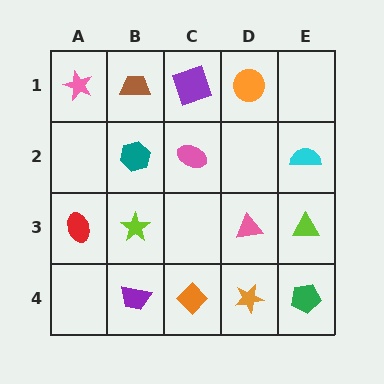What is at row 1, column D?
An orange circle.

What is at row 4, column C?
An orange diamond.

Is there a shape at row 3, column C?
No, that cell is empty.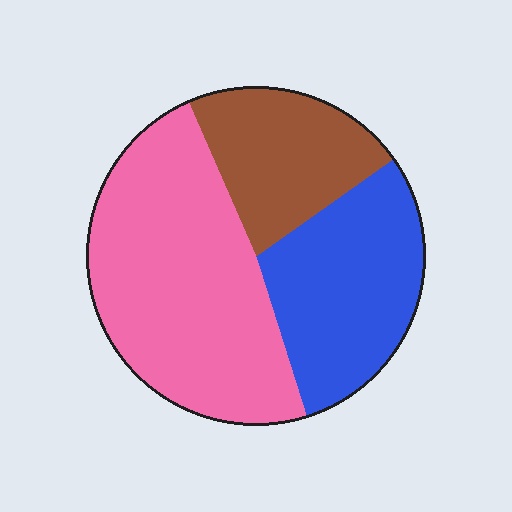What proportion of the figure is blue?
Blue takes up about one third (1/3) of the figure.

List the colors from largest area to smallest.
From largest to smallest: pink, blue, brown.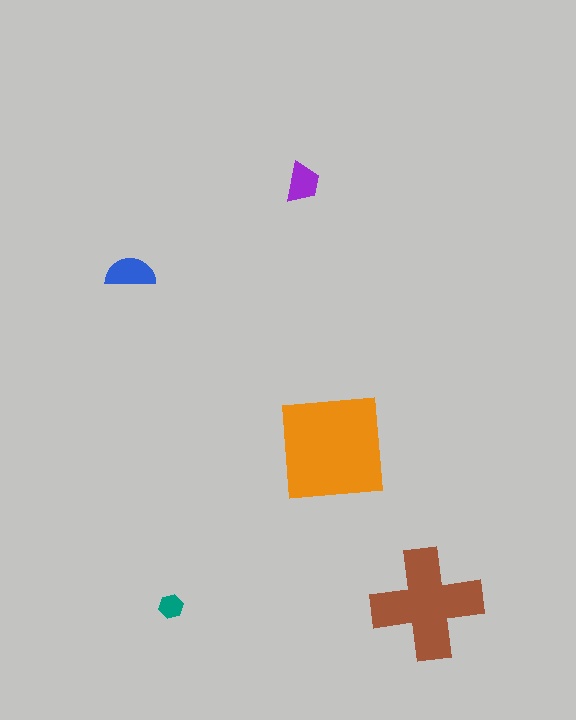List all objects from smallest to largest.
The teal hexagon, the purple trapezoid, the blue semicircle, the brown cross, the orange square.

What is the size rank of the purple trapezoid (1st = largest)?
4th.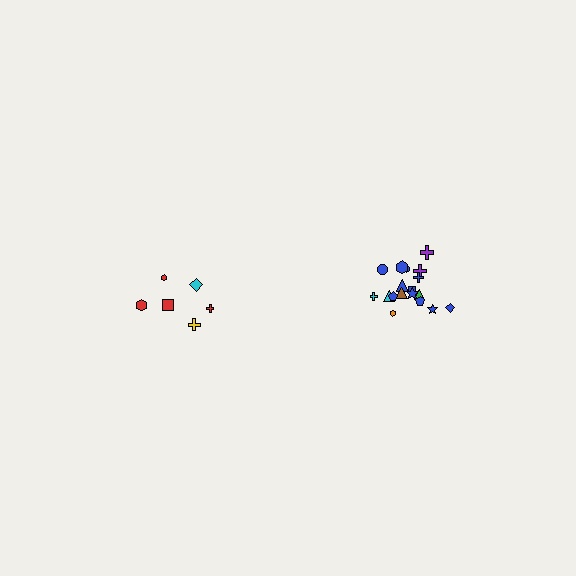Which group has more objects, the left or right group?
The right group.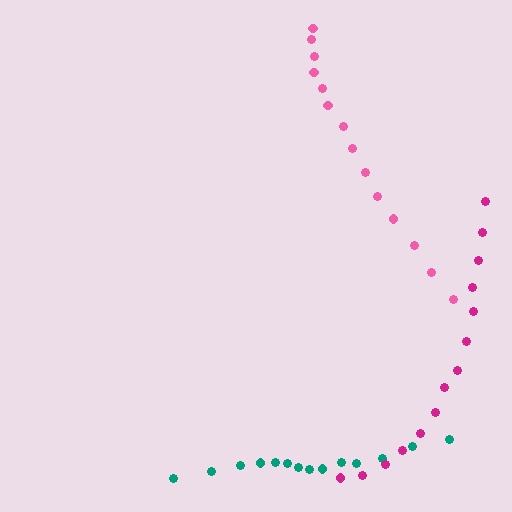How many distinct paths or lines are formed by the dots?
There are 3 distinct paths.